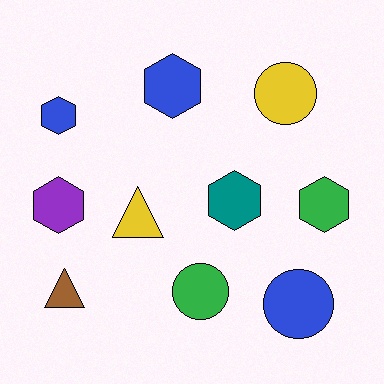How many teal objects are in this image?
There is 1 teal object.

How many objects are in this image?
There are 10 objects.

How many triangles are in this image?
There are 2 triangles.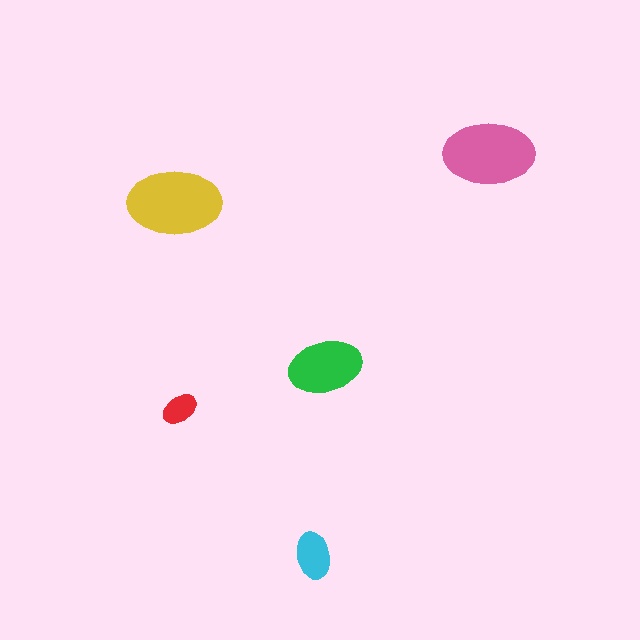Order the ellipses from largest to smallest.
the yellow one, the pink one, the green one, the cyan one, the red one.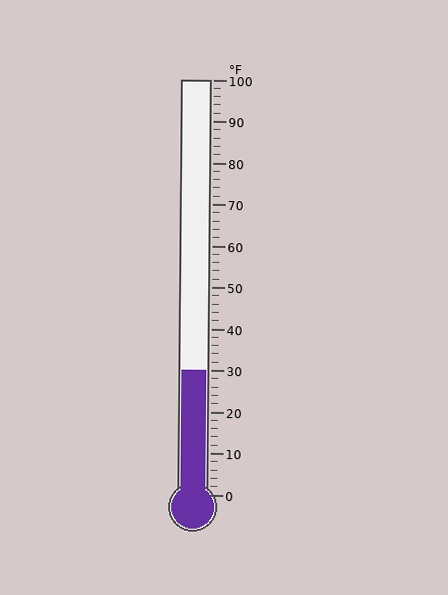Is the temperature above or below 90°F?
The temperature is below 90°F.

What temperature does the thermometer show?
The thermometer shows approximately 30°F.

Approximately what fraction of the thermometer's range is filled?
The thermometer is filled to approximately 30% of its range.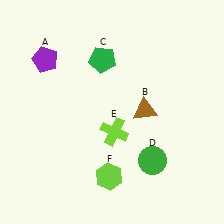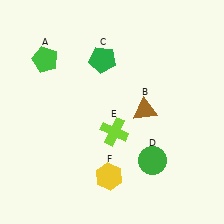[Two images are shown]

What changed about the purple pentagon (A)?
In Image 1, A is purple. In Image 2, it changed to green.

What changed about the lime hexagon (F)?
In Image 1, F is lime. In Image 2, it changed to yellow.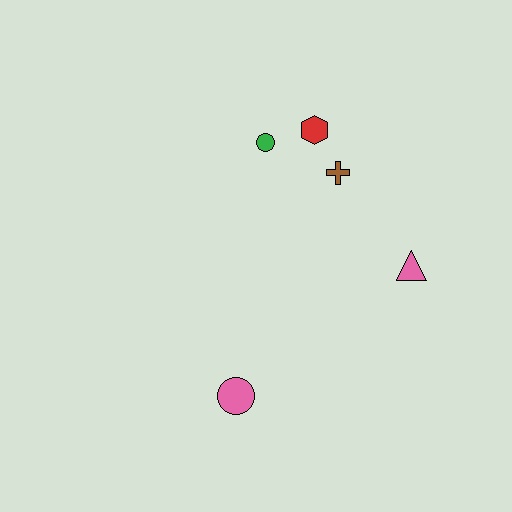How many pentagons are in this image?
There are no pentagons.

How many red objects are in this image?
There is 1 red object.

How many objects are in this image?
There are 5 objects.